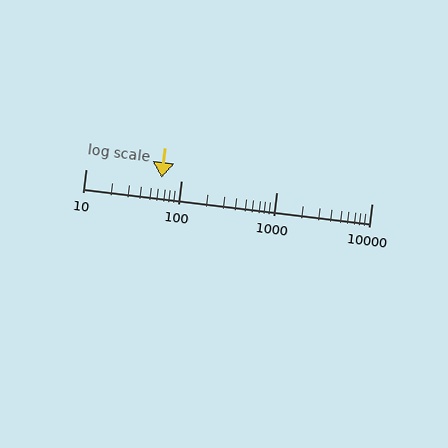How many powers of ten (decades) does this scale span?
The scale spans 3 decades, from 10 to 10000.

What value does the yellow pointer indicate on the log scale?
The pointer indicates approximately 62.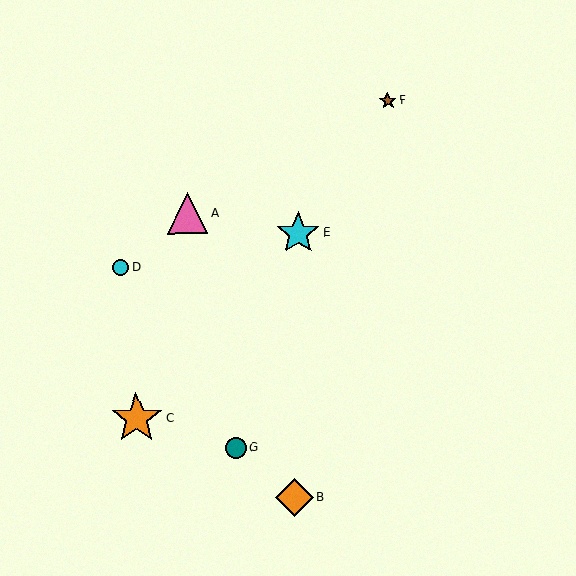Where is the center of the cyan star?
The center of the cyan star is at (298, 233).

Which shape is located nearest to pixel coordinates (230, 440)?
The teal circle (labeled G) at (236, 448) is nearest to that location.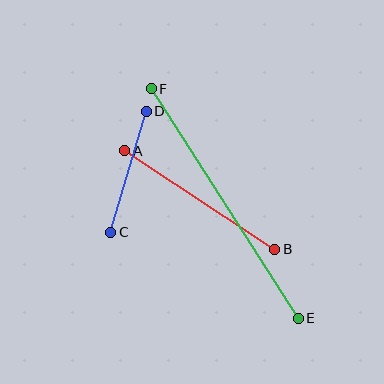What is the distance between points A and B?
The distance is approximately 180 pixels.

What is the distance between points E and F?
The distance is approximately 273 pixels.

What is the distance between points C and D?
The distance is approximately 126 pixels.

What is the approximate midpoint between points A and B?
The midpoint is at approximately (200, 200) pixels.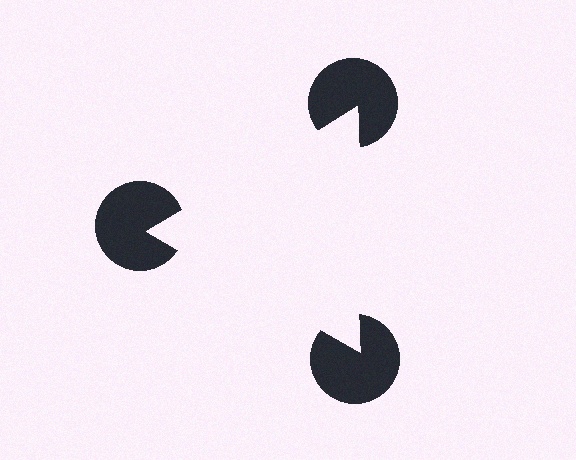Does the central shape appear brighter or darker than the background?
It typically appears slightly brighter than the background, even though no actual brightness change is drawn.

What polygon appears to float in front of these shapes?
An illusory triangle — its edges are inferred from the aligned wedge cuts in the pac-man discs, not physically drawn.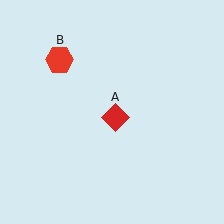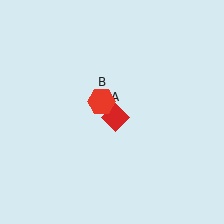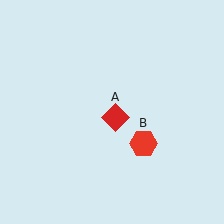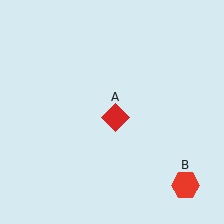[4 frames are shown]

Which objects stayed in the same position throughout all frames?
Red diamond (object A) remained stationary.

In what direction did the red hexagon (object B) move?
The red hexagon (object B) moved down and to the right.